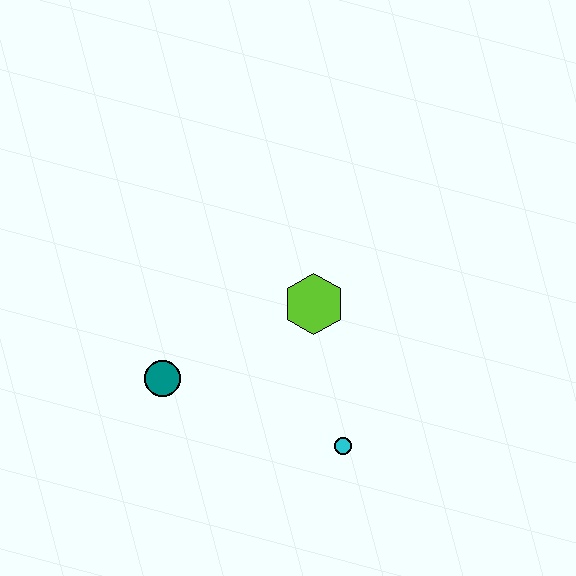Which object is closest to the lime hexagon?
The cyan circle is closest to the lime hexagon.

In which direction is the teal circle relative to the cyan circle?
The teal circle is to the left of the cyan circle.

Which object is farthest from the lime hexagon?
The teal circle is farthest from the lime hexagon.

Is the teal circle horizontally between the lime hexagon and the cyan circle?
No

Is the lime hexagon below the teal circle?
No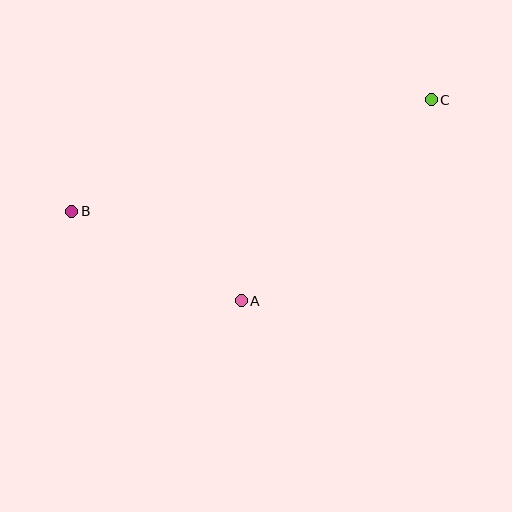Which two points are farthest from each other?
Points B and C are farthest from each other.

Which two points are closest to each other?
Points A and B are closest to each other.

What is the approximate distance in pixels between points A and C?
The distance between A and C is approximately 276 pixels.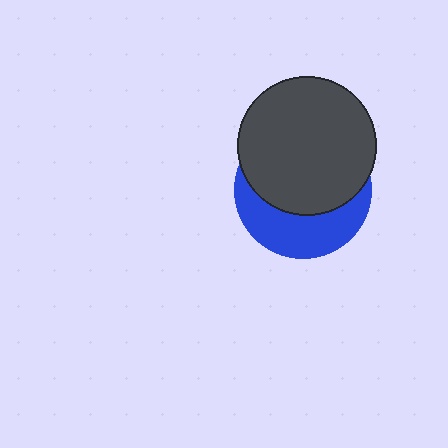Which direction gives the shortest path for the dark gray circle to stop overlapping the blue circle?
Moving up gives the shortest separation.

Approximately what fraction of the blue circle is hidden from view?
Roughly 61% of the blue circle is hidden behind the dark gray circle.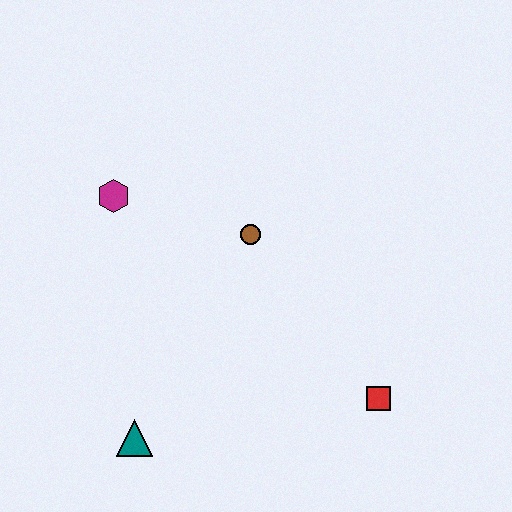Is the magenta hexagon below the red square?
No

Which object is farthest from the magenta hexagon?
The red square is farthest from the magenta hexagon.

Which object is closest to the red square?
The brown circle is closest to the red square.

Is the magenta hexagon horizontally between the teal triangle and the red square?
No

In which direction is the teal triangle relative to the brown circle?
The teal triangle is below the brown circle.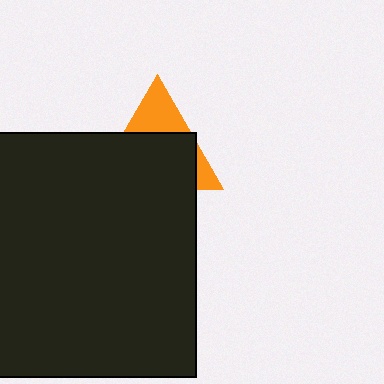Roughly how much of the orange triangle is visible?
A small part of it is visible (roughly 33%).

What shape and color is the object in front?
The object in front is a black rectangle.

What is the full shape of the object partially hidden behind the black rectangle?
The partially hidden object is an orange triangle.